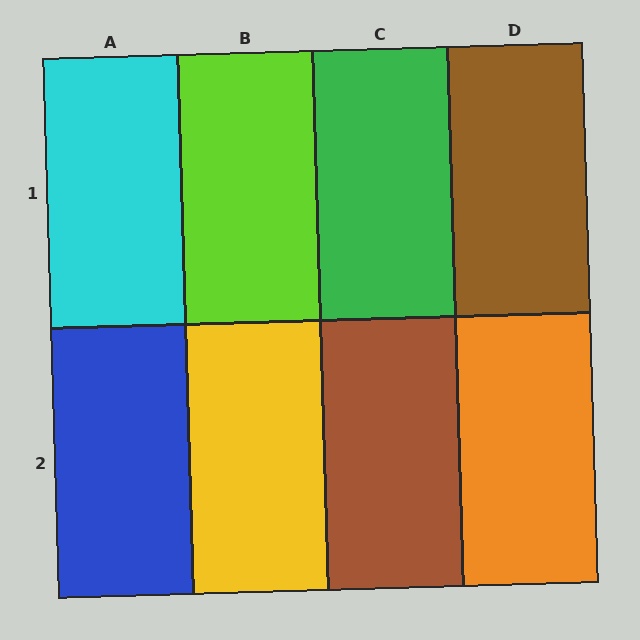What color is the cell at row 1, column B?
Lime.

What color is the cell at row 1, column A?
Cyan.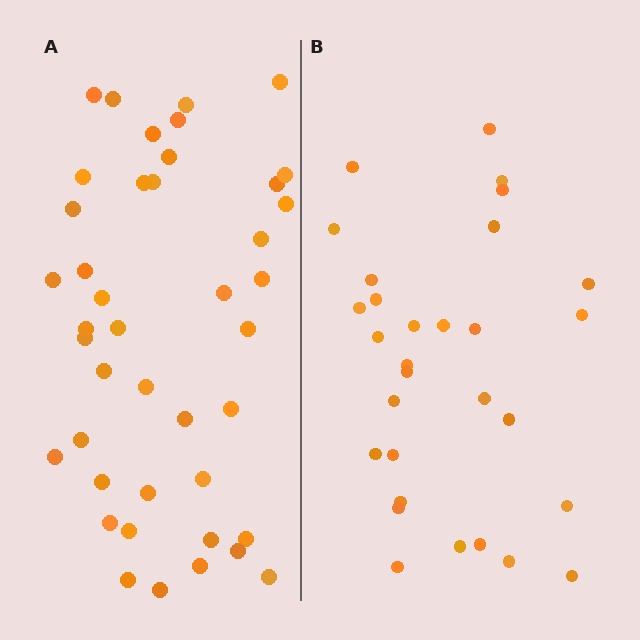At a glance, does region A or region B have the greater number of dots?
Region A (the left region) has more dots.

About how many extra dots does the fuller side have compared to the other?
Region A has roughly 12 or so more dots than region B.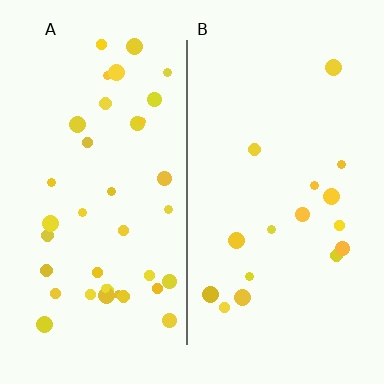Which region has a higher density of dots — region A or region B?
A (the left).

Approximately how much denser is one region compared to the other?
Approximately 2.4× — region A over region B.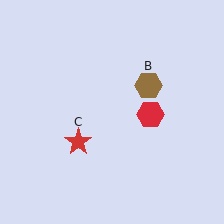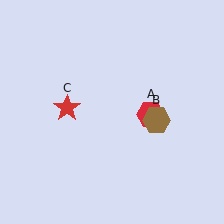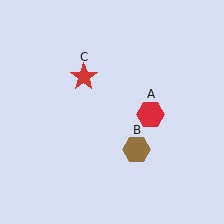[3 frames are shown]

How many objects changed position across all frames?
2 objects changed position: brown hexagon (object B), red star (object C).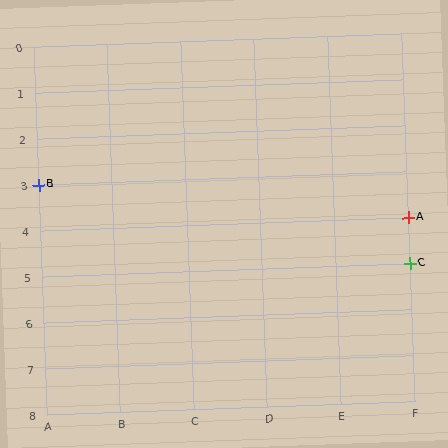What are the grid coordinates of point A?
Point A is at grid coordinates (F, 4).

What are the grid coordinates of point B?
Point B is at grid coordinates (A, 3).